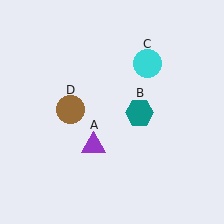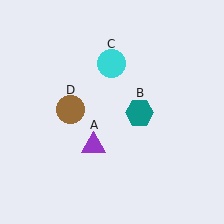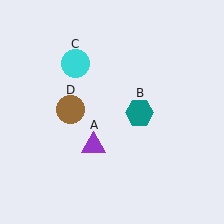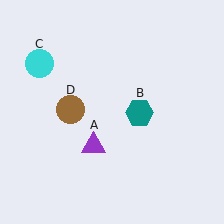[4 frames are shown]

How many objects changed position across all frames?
1 object changed position: cyan circle (object C).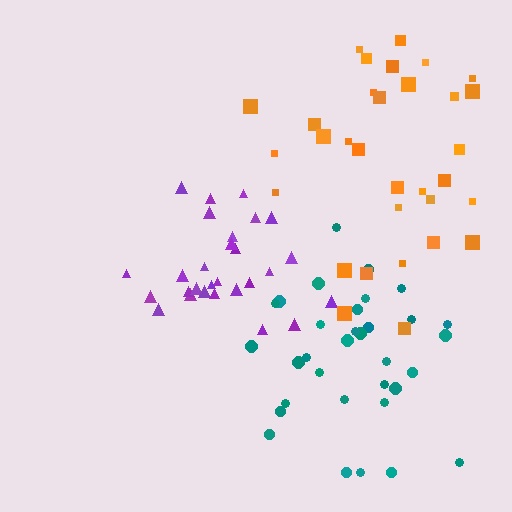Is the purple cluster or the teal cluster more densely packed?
Purple.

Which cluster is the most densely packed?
Purple.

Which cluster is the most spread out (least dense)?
Teal.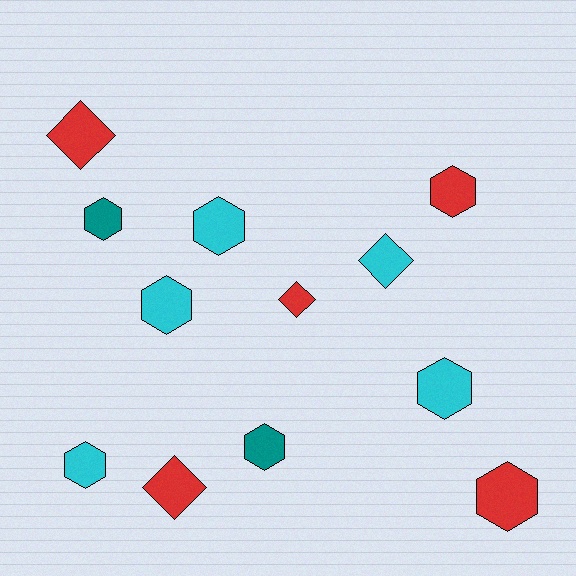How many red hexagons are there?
There are 2 red hexagons.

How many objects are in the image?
There are 12 objects.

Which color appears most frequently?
Cyan, with 5 objects.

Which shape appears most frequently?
Hexagon, with 8 objects.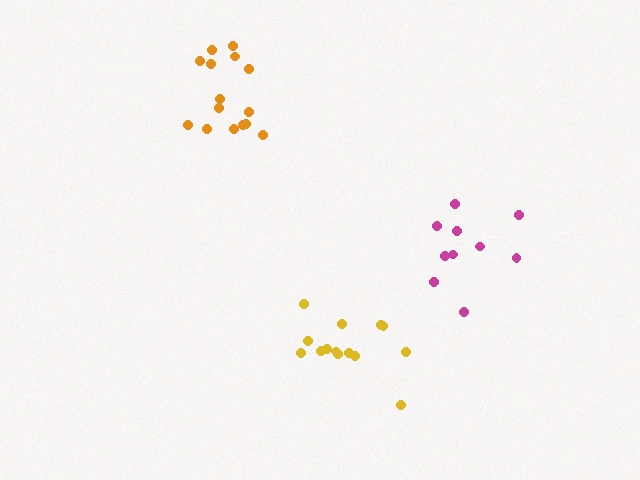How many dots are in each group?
Group 1: 14 dots, Group 2: 15 dots, Group 3: 10 dots (39 total).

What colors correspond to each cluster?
The clusters are colored: yellow, orange, magenta.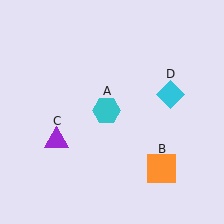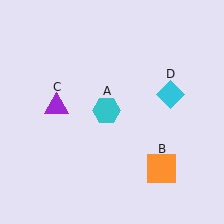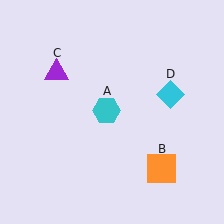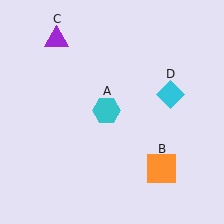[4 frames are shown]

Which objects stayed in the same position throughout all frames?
Cyan hexagon (object A) and orange square (object B) and cyan diamond (object D) remained stationary.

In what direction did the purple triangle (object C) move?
The purple triangle (object C) moved up.